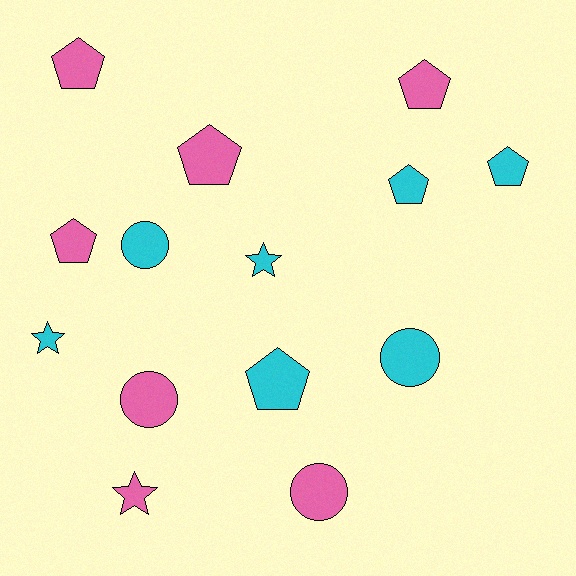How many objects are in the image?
There are 14 objects.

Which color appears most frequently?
Cyan, with 7 objects.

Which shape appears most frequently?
Pentagon, with 7 objects.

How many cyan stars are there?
There are 2 cyan stars.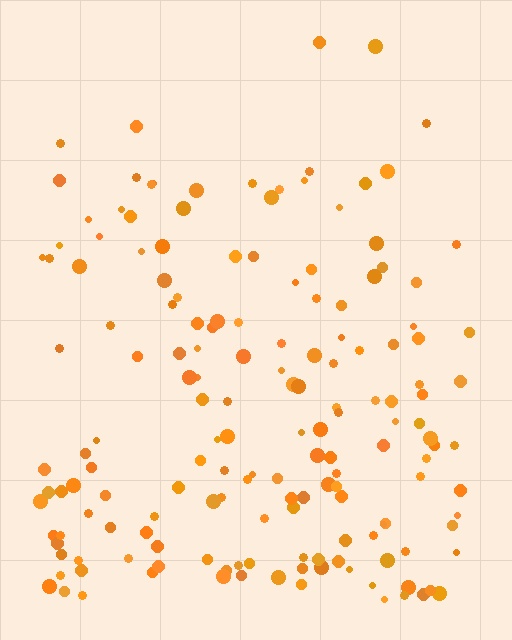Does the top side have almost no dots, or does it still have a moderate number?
Still a moderate number, just noticeably fewer than the bottom.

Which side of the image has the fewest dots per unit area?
The top.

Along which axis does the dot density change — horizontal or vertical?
Vertical.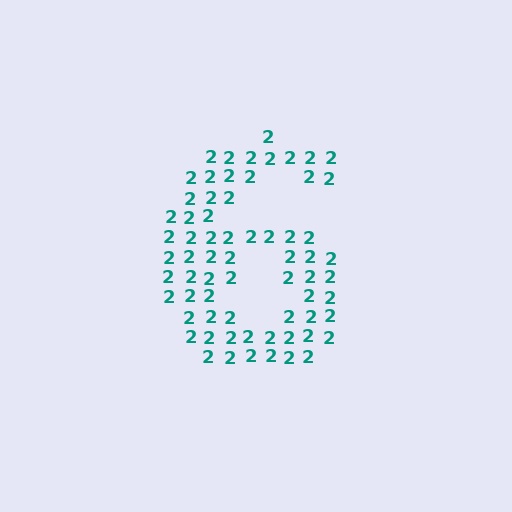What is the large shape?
The large shape is the digit 6.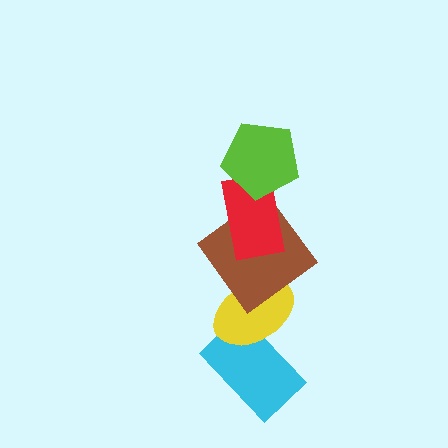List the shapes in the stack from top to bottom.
From top to bottom: the lime pentagon, the red rectangle, the brown diamond, the yellow ellipse, the cyan rectangle.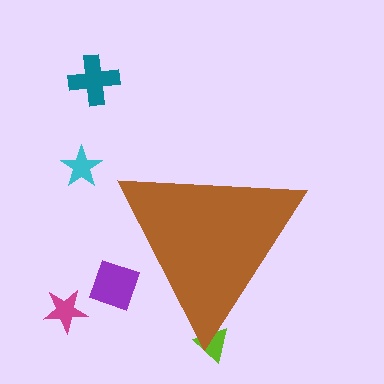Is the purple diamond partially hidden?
Yes, the purple diamond is partially hidden behind the brown triangle.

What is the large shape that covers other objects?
A brown triangle.